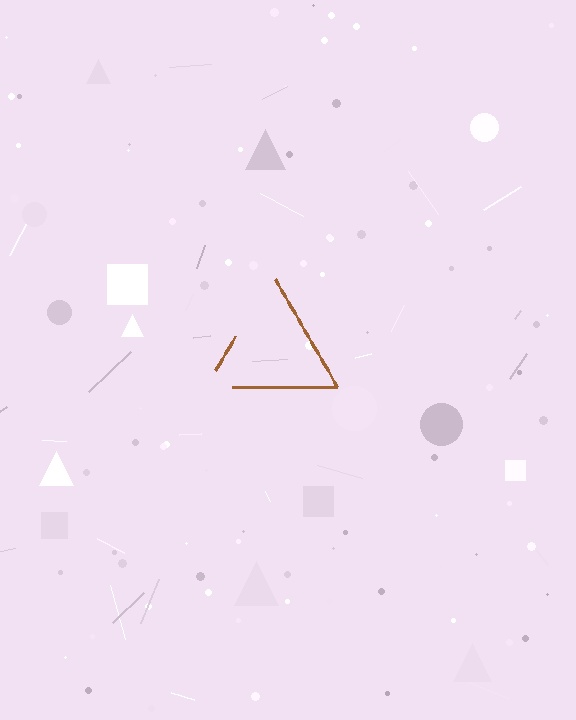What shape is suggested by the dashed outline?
The dashed outline suggests a triangle.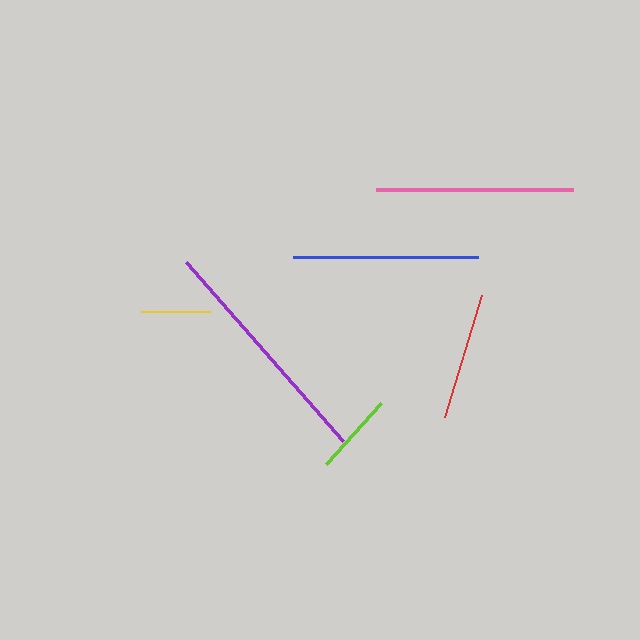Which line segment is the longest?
The purple line is the longest at approximately 238 pixels.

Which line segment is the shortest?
The yellow line is the shortest at approximately 69 pixels.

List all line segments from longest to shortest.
From longest to shortest: purple, pink, blue, red, lime, yellow.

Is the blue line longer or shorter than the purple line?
The purple line is longer than the blue line.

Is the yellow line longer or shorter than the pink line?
The pink line is longer than the yellow line.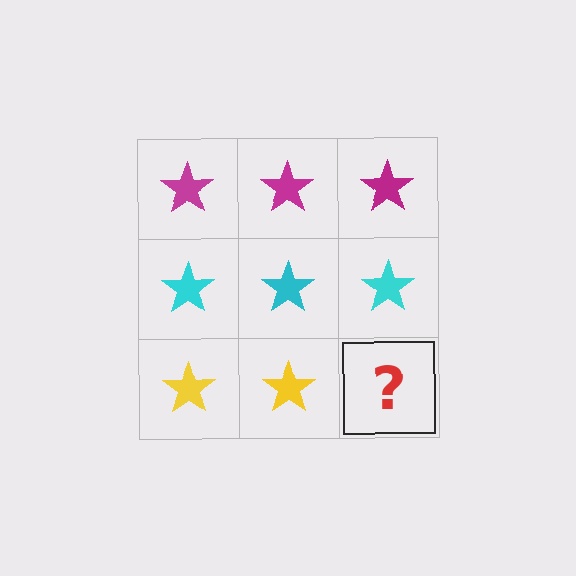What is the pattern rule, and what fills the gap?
The rule is that each row has a consistent color. The gap should be filled with a yellow star.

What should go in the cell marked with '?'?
The missing cell should contain a yellow star.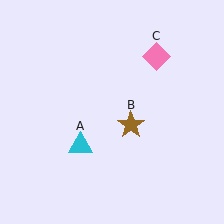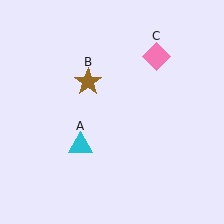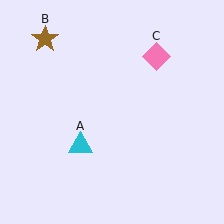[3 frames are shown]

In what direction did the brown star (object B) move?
The brown star (object B) moved up and to the left.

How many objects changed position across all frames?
1 object changed position: brown star (object B).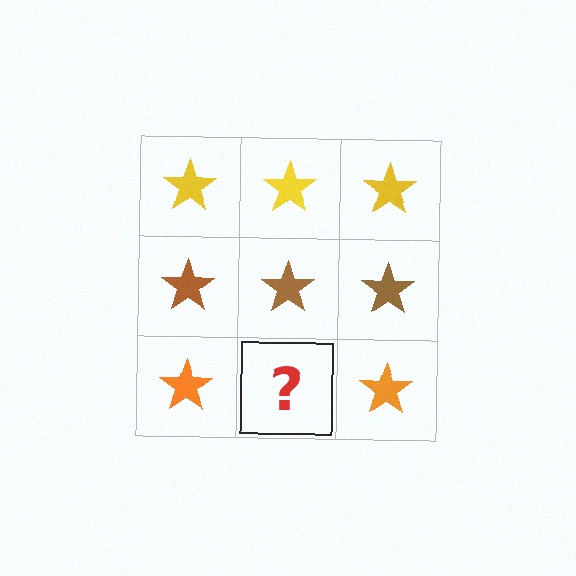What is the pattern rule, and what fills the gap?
The rule is that each row has a consistent color. The gap should be filled with an orange star.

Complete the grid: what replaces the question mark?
The question mark should be replaced with an orange star.